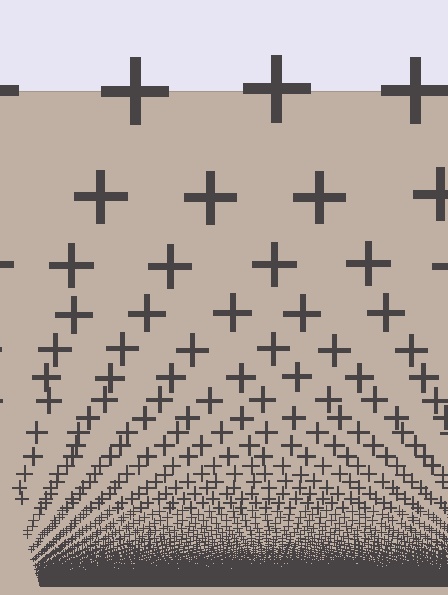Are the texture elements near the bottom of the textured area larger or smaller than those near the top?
Smaller. The gradient is inverted — elements near the bottom are smaller and denser.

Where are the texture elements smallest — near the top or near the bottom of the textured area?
Near the bottom.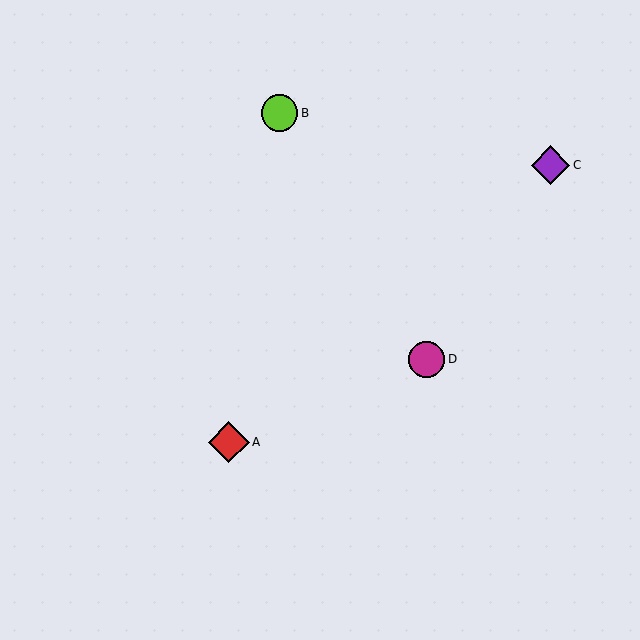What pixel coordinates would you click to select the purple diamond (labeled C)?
Click at (550, 165) to select the purple diamond C.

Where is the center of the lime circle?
The center of the lime circle is at (279, 113).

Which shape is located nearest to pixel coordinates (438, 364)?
The magenta circle (labeled D) at (427, 359) is nearest to that location.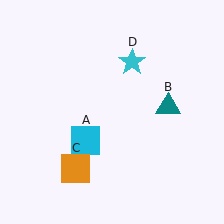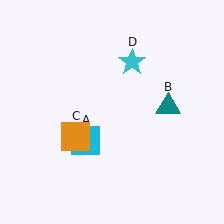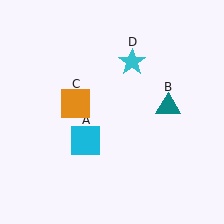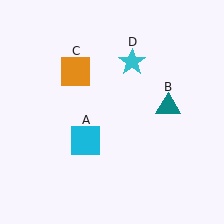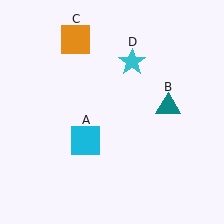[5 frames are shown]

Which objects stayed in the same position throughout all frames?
Cyan square (object A) and teal triangle (object B) and cyan star (object D) remained stationary.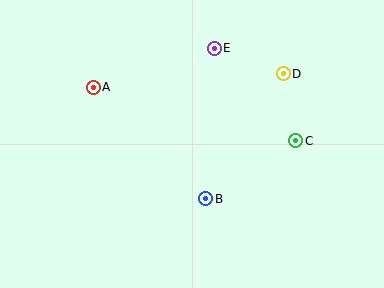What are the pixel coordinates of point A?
Point A is at (93, 87).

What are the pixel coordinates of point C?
Point C is at (296, 141).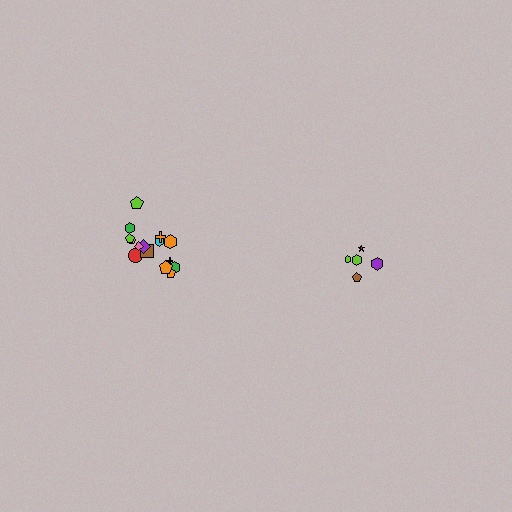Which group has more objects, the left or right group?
The left group.